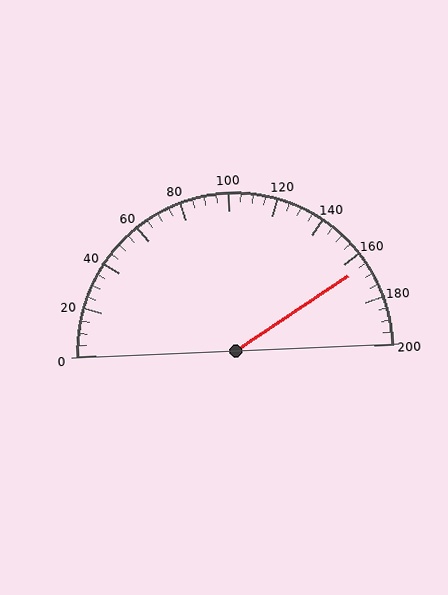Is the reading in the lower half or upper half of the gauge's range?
The reading is in the upper half of the range (0 to 200).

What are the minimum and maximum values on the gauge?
The gauge ranges from 0 to 200.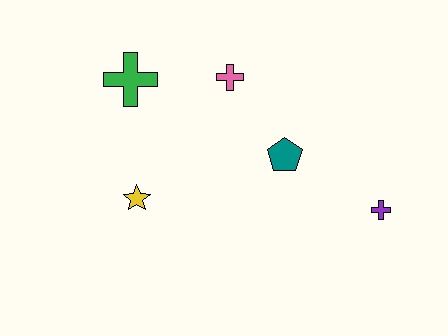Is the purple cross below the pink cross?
Yes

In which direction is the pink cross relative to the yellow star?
The pink cross is above the yellow star.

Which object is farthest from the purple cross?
The green cross is farthest from the purple cross.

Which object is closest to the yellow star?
The green cross is closest to the yellow star.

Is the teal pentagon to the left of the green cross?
No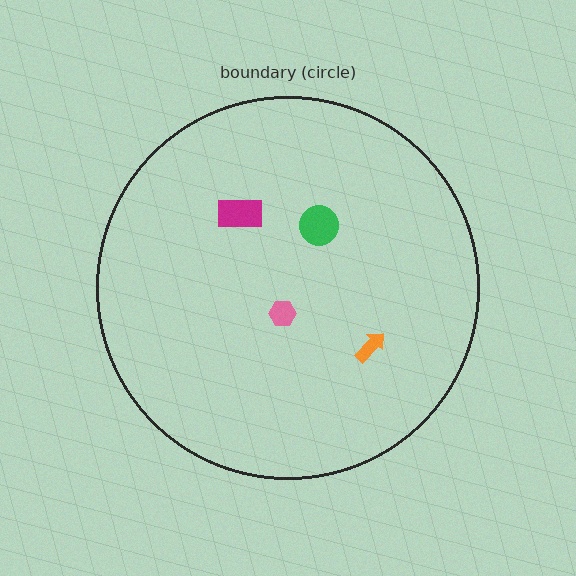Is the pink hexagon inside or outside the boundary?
Inside.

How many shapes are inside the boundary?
4 inside, 0 outside.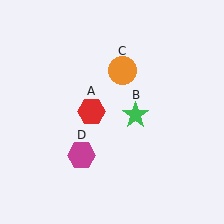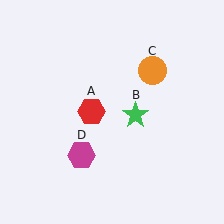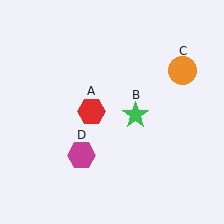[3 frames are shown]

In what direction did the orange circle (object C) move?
The orange circle (object C) moved right.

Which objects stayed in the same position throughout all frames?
Red hexagon (object A) and green star (object B) and magenta hexagon (object D) remained stationary.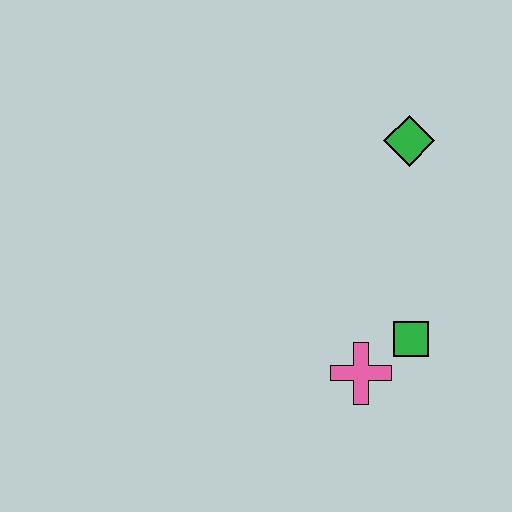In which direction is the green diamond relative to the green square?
The green diamond is above the green square.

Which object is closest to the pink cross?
The green square is closest to the pink cross.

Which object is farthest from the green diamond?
The pink cross is farthest from the green diamond.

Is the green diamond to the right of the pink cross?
Yes